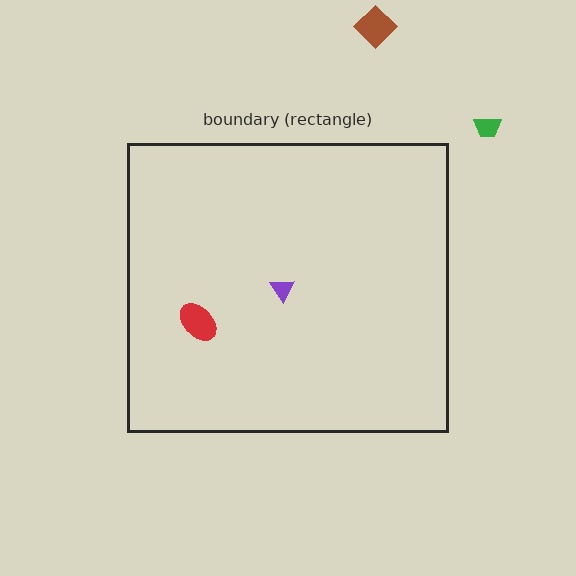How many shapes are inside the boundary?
2 inside, 2 outside.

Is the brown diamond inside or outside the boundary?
Outside.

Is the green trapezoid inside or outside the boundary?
Outside.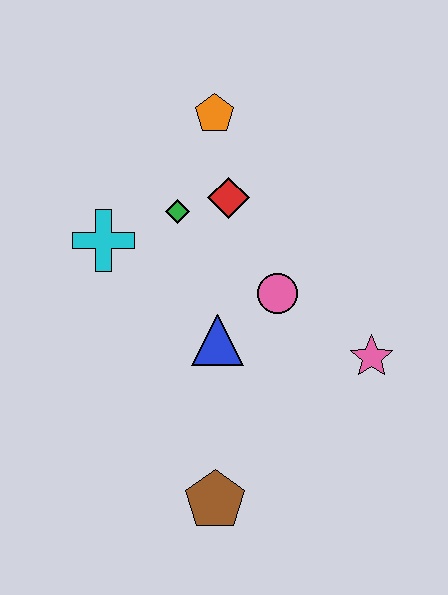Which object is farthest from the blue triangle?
The orange pentagon is farthest from the blue triangle.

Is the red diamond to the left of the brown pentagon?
No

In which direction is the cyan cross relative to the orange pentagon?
The cyan cross is below the orange pentagon.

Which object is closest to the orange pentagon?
The red diamond is closest to the orange pentagon.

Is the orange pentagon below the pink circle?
No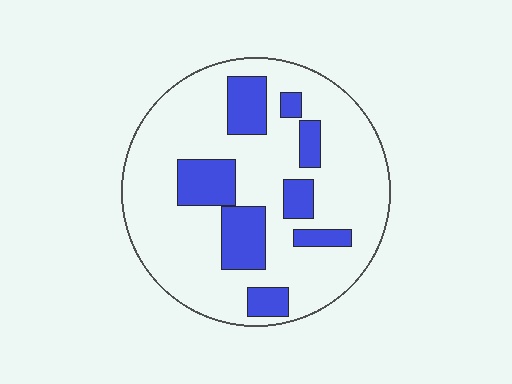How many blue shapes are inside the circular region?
8.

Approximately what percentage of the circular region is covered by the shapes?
Approximately 25%.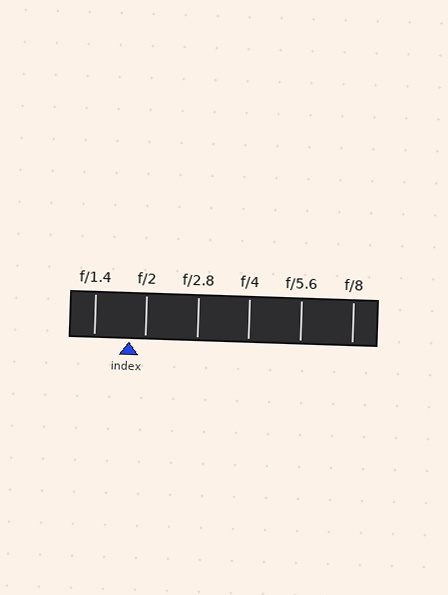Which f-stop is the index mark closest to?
The index mark is closest to f/2.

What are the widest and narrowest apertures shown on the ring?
The widest aperture shown is f/1.4 and the narrowest is f/8.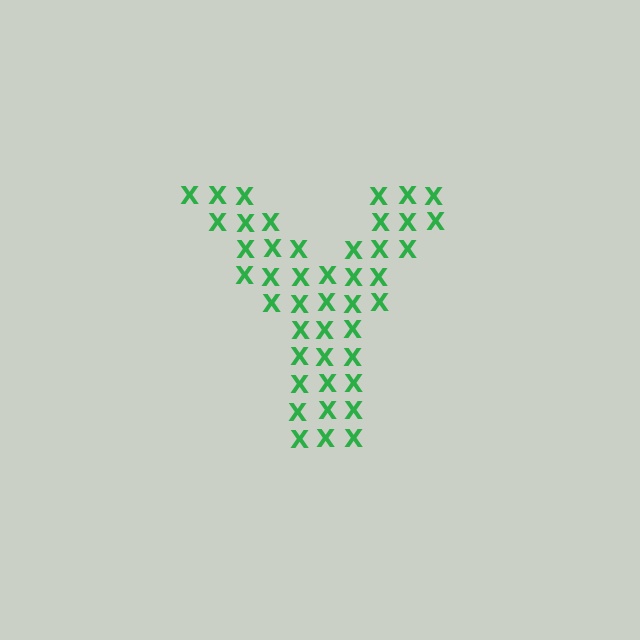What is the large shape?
The large shape is the letter Y.